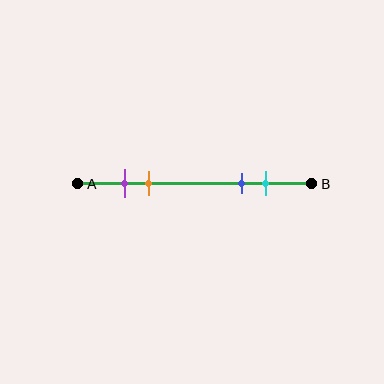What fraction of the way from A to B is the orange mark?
The orange mark is approximately 30% (0.3) of the way from A to B.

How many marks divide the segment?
There are 4 marks dividing the segment.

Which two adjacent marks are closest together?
The purple and orange marks are the closest adjacent pair.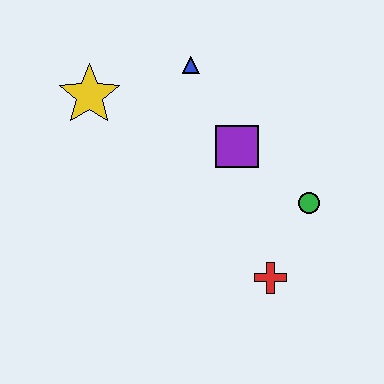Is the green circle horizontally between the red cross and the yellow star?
No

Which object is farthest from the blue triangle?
The red cross is farthest from the blue triangle.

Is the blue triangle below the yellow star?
No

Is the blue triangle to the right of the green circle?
No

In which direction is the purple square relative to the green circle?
The purple square is to the left of the green circle.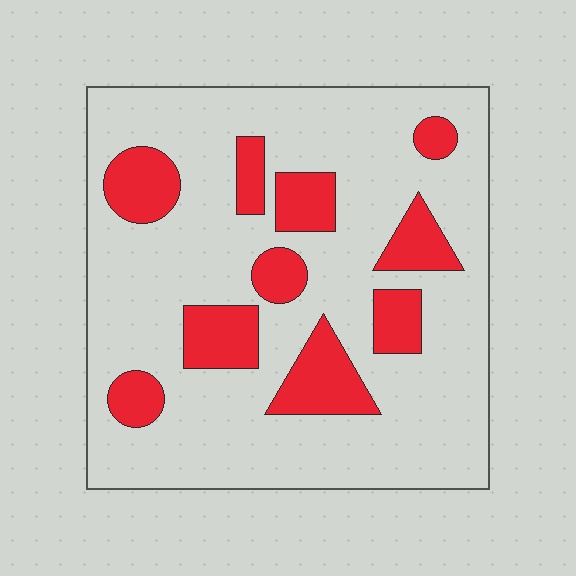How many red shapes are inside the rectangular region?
10.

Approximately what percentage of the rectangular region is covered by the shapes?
Approximately 20%.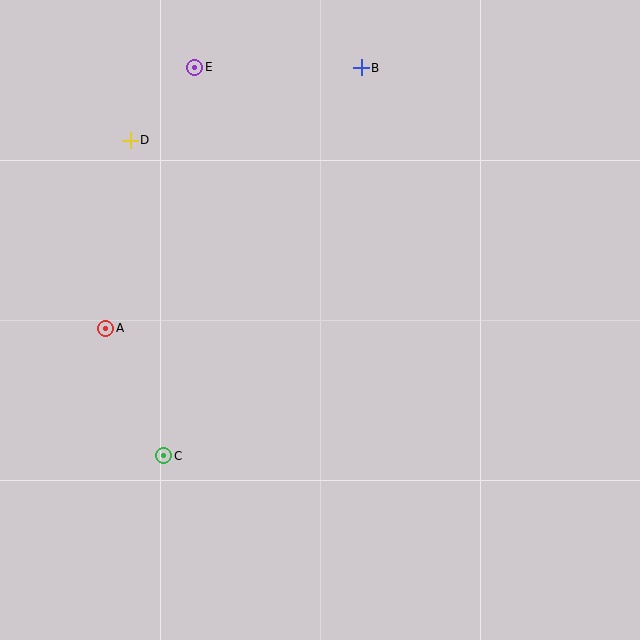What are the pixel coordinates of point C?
Point C is at (164, 456).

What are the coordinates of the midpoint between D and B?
The midpoint between D and B is at (246, 104).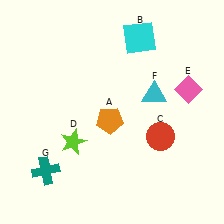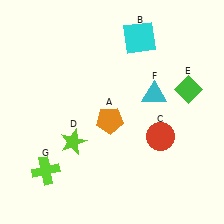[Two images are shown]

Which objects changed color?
E changed from pink to green. G changed from teal to lime.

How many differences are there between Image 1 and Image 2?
There are 2 differences between the two images.